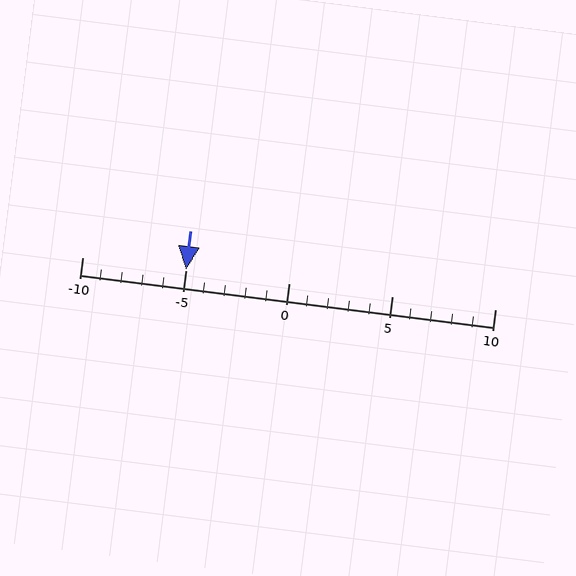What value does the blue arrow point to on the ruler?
The blue arrow points to approximately -5.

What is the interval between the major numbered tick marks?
The major tick marks are spaced 5 units apart.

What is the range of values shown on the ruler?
The ruler shows values from -10 to 10.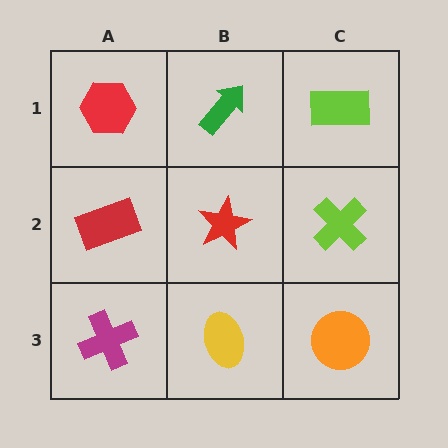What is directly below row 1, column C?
A lime cross.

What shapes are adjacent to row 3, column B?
A red star (row 2, column B), a magenta cross (row 3, column A), an orange circle (row 3, column C).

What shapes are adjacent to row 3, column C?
A lime cross (row 2, column C), a yellow ellipse (row 3, column B).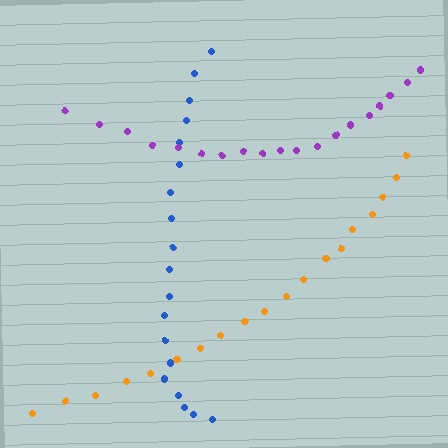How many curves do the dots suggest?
There are 3 distinct paths.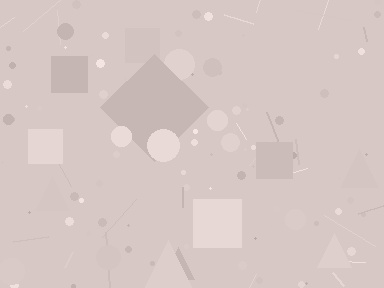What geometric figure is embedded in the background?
A diamond is embedded in the background.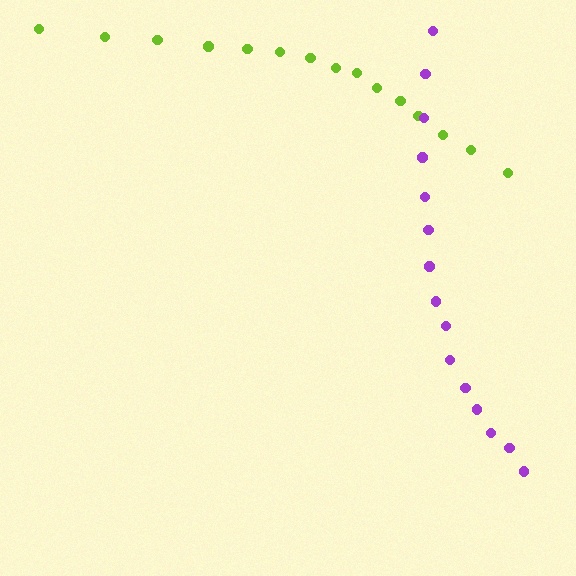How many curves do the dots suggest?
There are 2 distinct paths.